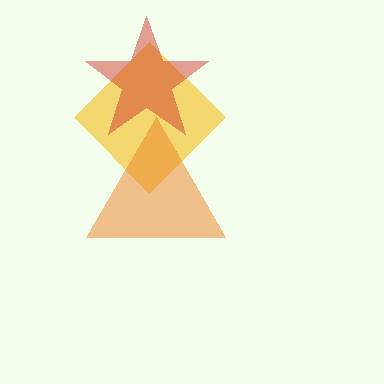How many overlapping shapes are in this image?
There are 3 overlapping shapes in the image.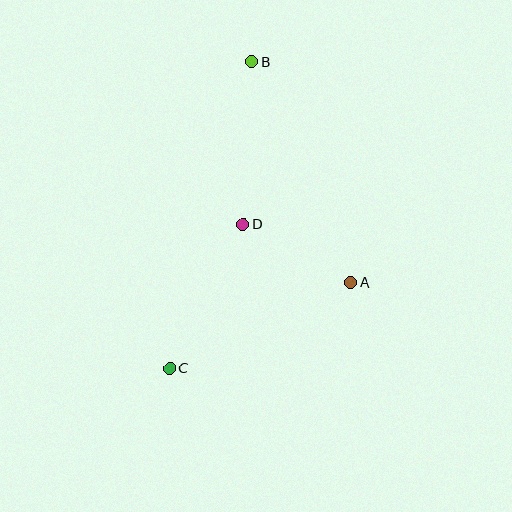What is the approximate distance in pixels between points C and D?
The distance between C and D is approximately 162 pixels.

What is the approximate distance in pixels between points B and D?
The distance between B and D is approximately 163 pixels.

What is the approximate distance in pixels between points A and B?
The distance between A and B is approximately 242 pixels.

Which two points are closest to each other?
Points A and D are closest to each other.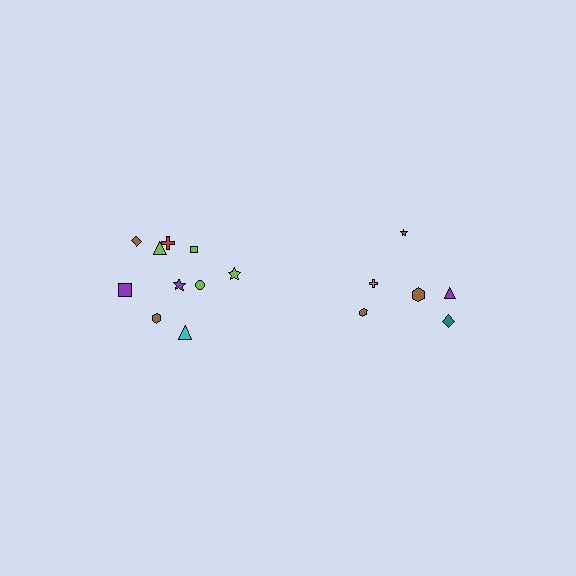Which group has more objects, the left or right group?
The left group.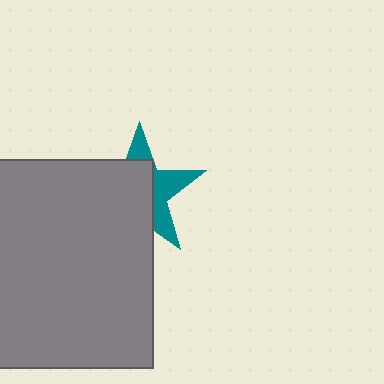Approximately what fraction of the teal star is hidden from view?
Roughly 61% of the teal star is hidden behind the gray rectangle.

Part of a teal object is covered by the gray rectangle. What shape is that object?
It is a star.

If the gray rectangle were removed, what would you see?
You would see the complete teal star.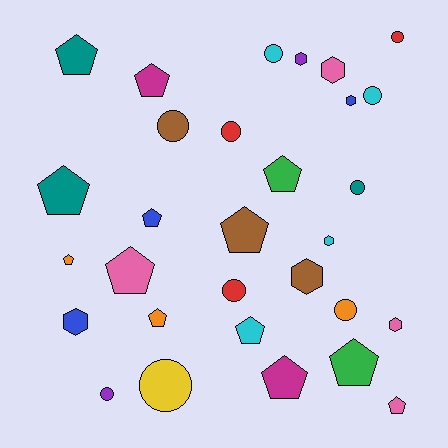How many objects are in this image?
There are 30 objects.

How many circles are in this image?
There are 10 circles.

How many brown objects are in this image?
There are 3 brown objects.